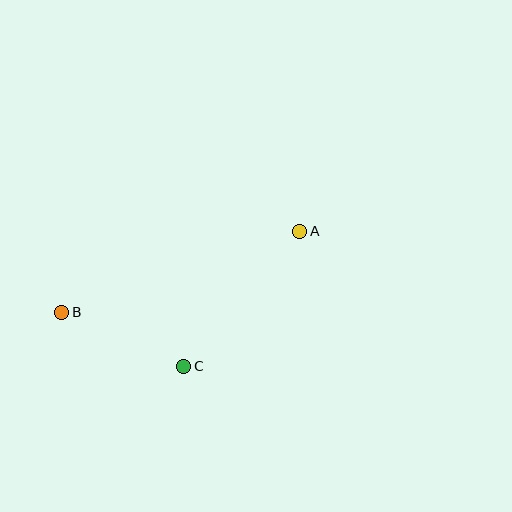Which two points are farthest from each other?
Points A and B are farthest from each other.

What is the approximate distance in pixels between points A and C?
The distance between A and C is approximately 178 pixels.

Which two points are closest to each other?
Points B and C are closest to each other.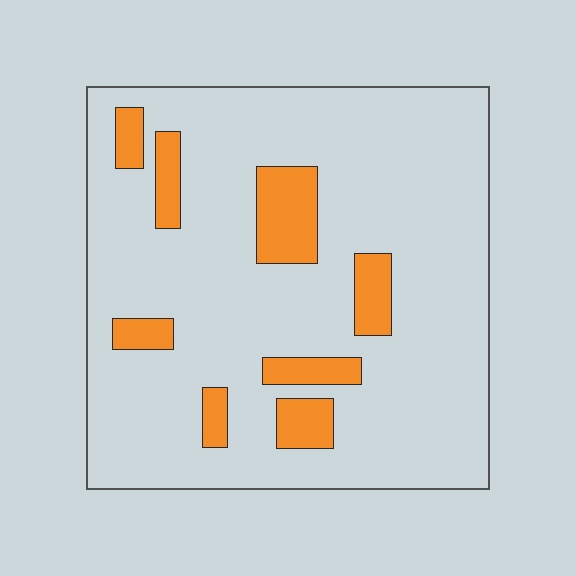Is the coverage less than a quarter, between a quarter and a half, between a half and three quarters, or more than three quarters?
Less than a quarter.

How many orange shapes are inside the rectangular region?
8.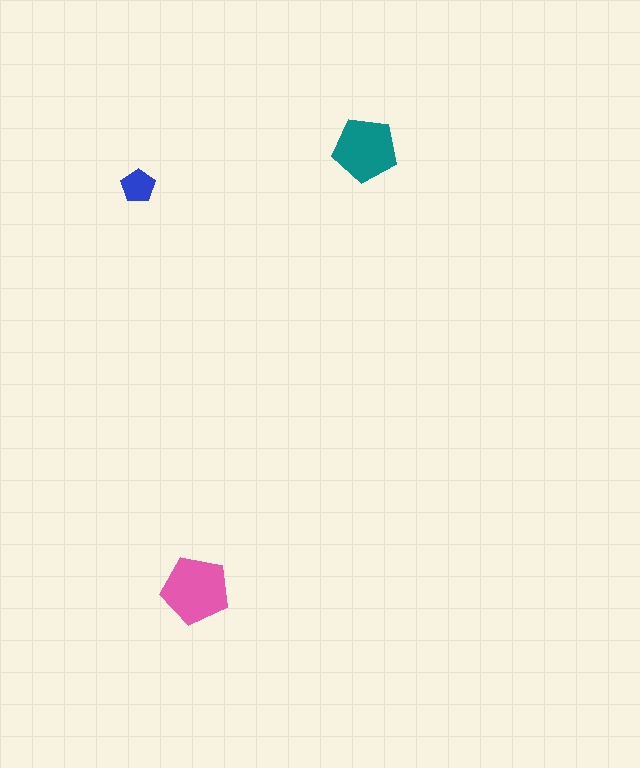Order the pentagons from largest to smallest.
the pink one, the teal one, the blue one.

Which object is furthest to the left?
The blue pentagon is leftmost.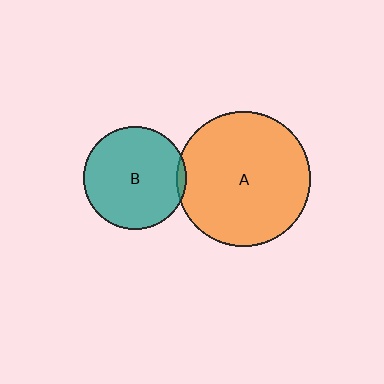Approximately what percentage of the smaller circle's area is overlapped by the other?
Approximately 5%.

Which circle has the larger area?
Circle A (orange).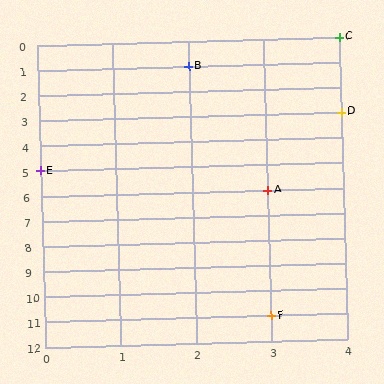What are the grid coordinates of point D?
Point D is at grid coordinates (4, 3).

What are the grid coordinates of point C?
Point C is at grid coordinates (4, 0).